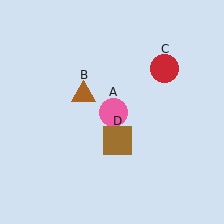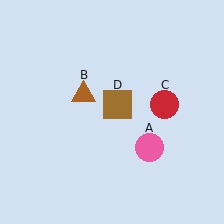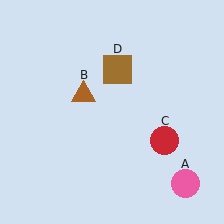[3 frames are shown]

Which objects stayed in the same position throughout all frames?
Brown triangle (object B) remained stationary.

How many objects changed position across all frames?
3 objects changed position: pink circle (object A), red circle (object C), brown square (object D).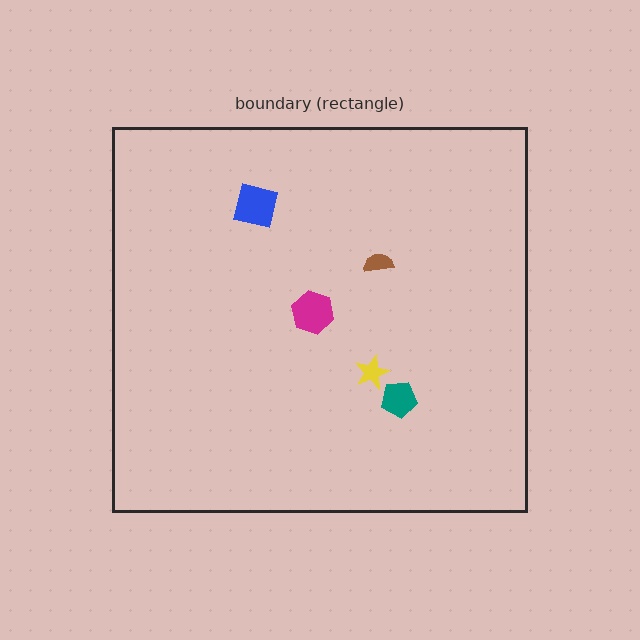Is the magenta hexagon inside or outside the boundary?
Inside.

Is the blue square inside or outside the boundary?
Inside.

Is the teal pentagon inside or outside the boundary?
Inside.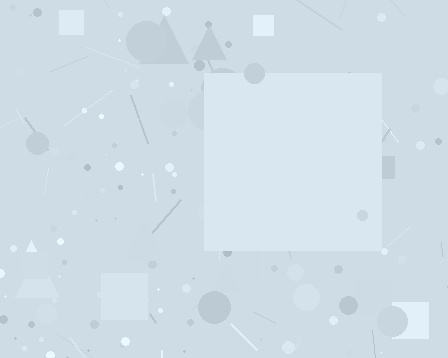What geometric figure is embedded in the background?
A square is embedded in the background.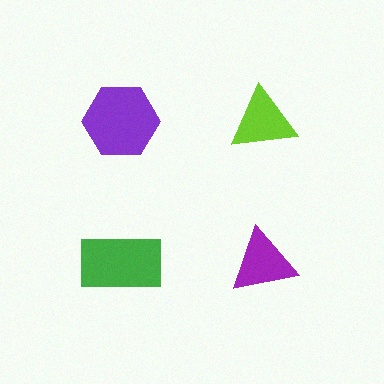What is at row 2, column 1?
A green rectangle.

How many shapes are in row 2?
2 shapes.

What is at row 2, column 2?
A purple triangle.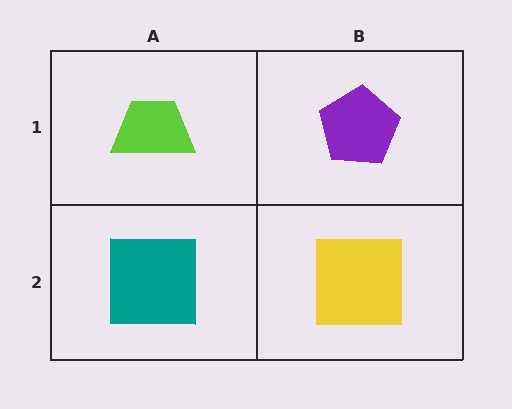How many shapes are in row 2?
2 shapes.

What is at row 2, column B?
A yellow square.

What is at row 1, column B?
A purple pentagon.